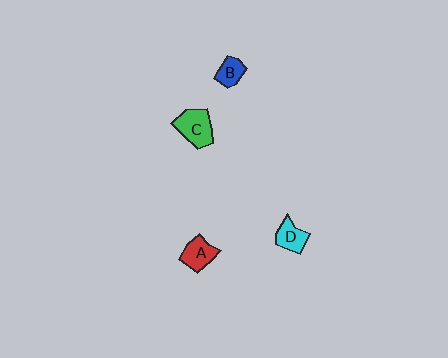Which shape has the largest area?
Shape C (green).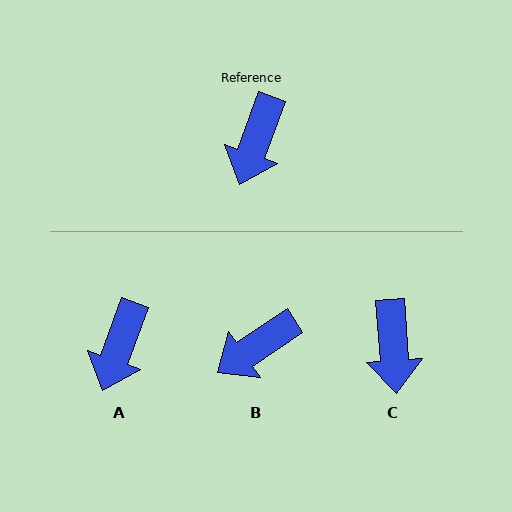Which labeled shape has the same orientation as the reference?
A.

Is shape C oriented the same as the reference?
No, it is off by about 24 degrees.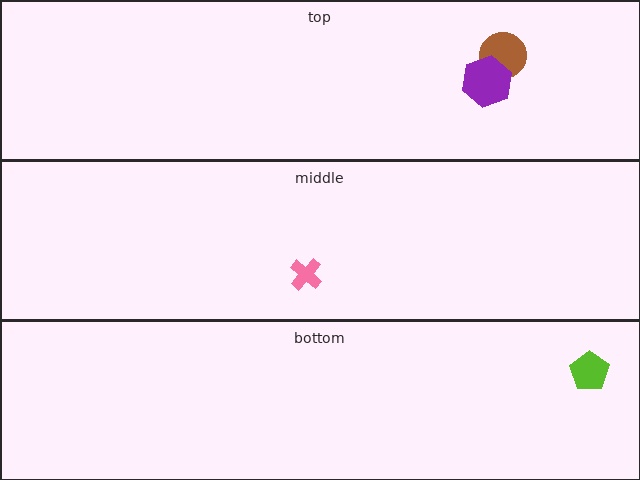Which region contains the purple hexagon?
The top region.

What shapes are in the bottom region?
The lime pentagon.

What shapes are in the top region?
The brown circle, the purple hexagon.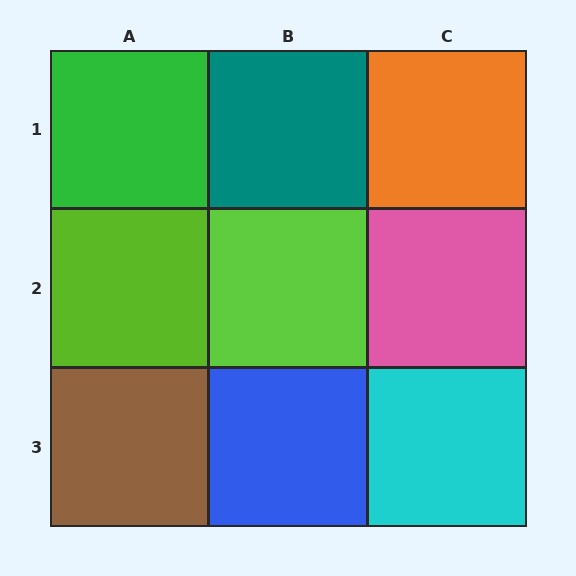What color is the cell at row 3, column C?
Cyan.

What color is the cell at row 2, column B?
Lime.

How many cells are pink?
1 cell is pink.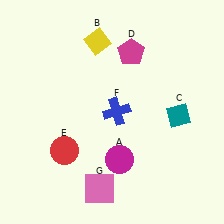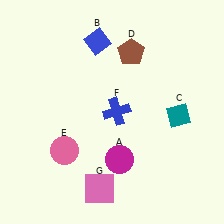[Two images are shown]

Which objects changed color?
B changed from yellow to blue. D changed from magenta to brown. E changed from red to pink.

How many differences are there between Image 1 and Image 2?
There are 3 differences between the two images.